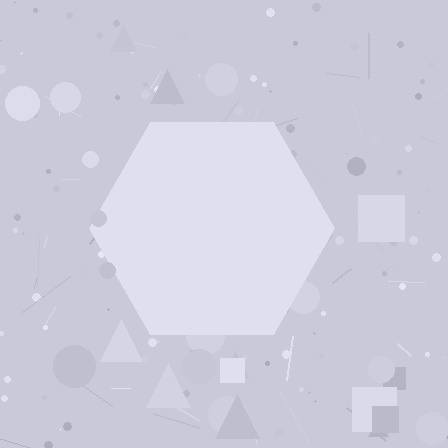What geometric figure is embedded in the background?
A hexagon is embedded in the background.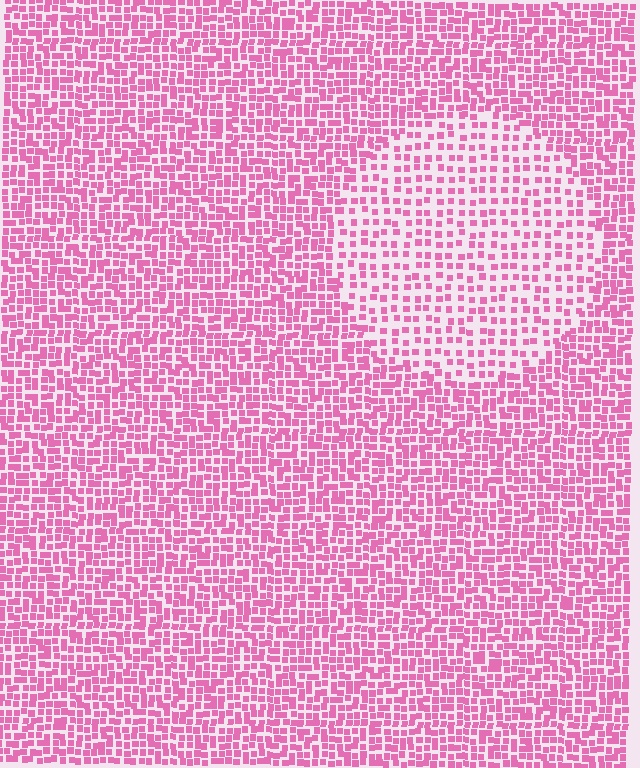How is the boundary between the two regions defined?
The boundary is defined by a change in element density (approximately 1.9x ratio). All elements are the same color, size, and shape.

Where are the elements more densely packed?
The elements are more densely packed outside the circle boundary.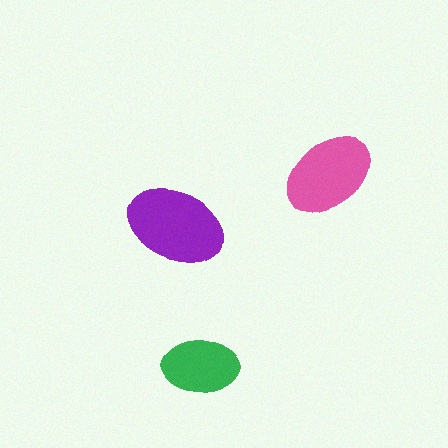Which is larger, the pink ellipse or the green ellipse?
The pink one.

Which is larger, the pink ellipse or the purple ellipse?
The purple one.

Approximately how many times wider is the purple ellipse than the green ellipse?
About 1.5 times wider.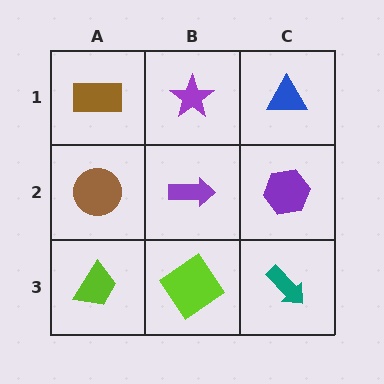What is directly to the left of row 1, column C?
A purple star.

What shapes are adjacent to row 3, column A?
A brown circle (row 2, column A), a lime diamond (row 3, column B).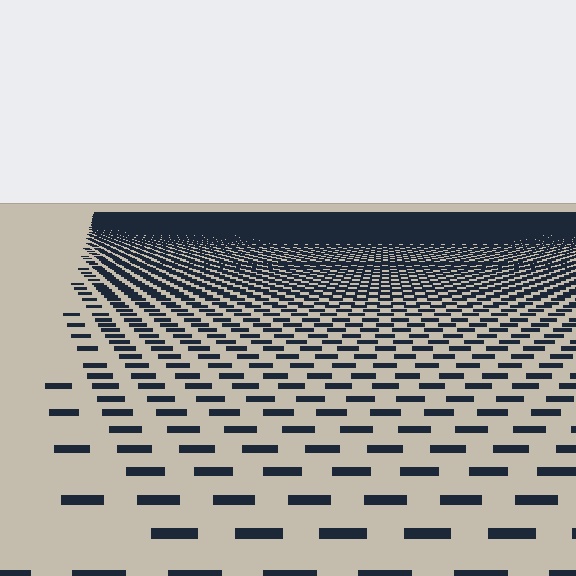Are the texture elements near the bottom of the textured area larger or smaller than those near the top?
Larger. Near the bottom, elements are closer to the viewer and appear at a bigger on-screen size.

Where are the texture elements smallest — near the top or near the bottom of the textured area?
Near the top.